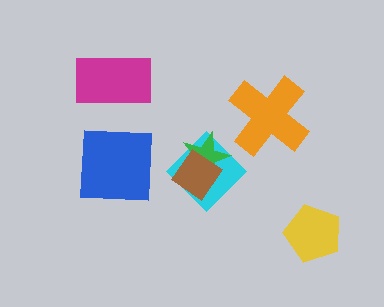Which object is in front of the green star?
The brown diamond is in front of the green star.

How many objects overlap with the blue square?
0 objects overlap with the blue square.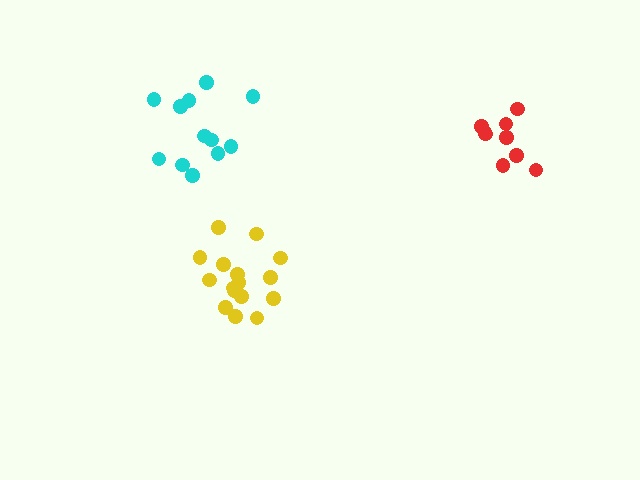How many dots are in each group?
Group 1: 10 dots, Group 2: 12 dots, Group 3: 16 dots (38 total).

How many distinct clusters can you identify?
There are 3 distinct clusters.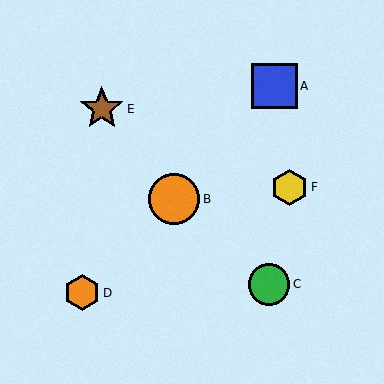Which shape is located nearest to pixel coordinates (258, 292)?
The green circle (labeled C) at (269, 284) is nearest to that location.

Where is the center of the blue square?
The center of the blue square is at (275, 86).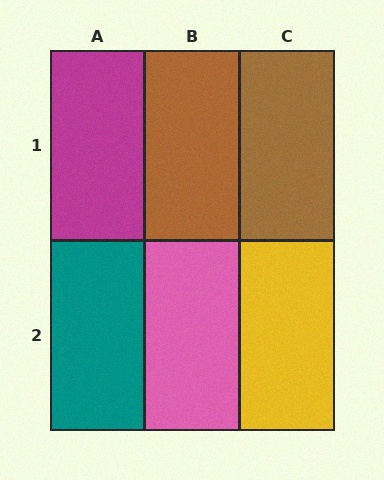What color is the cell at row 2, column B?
Pink.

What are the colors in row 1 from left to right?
Magenta, brown, brown.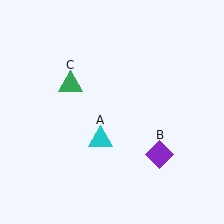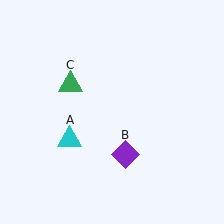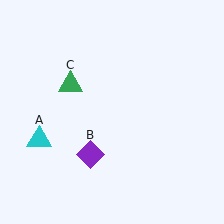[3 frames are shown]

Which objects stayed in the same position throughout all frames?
Green triangle (object C) remained stationary.